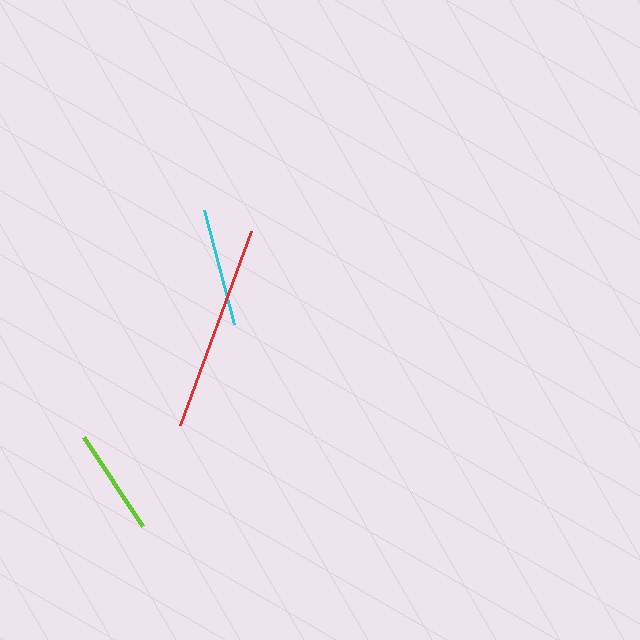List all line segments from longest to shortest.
From longest to shortest: red, cyan, lime.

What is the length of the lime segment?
The lime segment is approximately 107 pixels long.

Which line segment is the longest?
The red line is the longest at approximately 206 pixels.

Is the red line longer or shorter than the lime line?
The red line is longer than the lime line.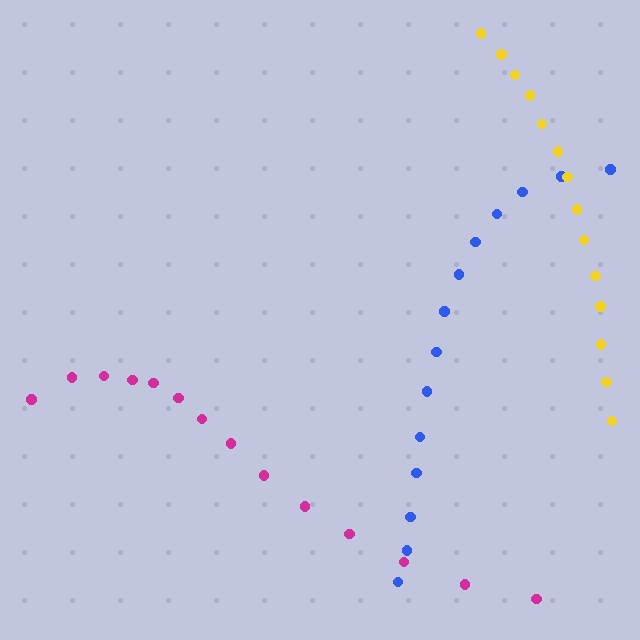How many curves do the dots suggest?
There are 3 distinct paths.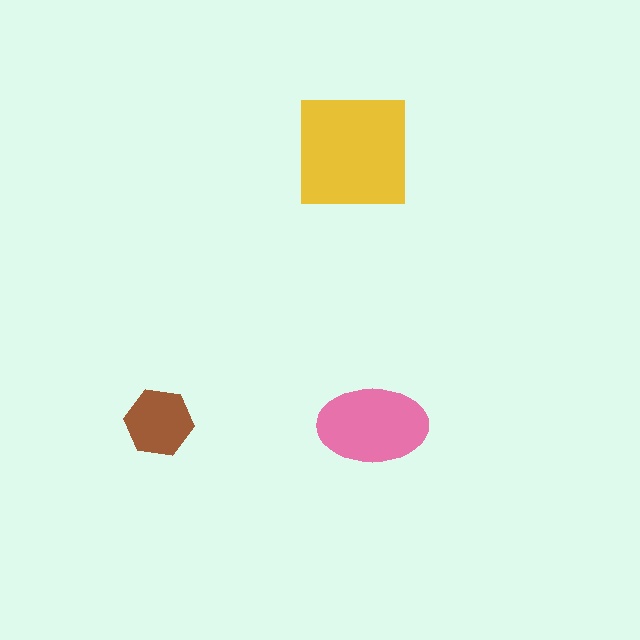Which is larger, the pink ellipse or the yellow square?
The yellow square.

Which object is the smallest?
The brown hexagon.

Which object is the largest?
The yellow square.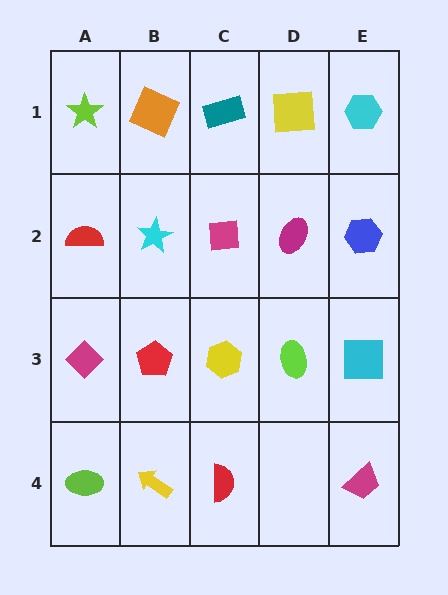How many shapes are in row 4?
4 shapes.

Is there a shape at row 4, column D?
No, that cell is empty.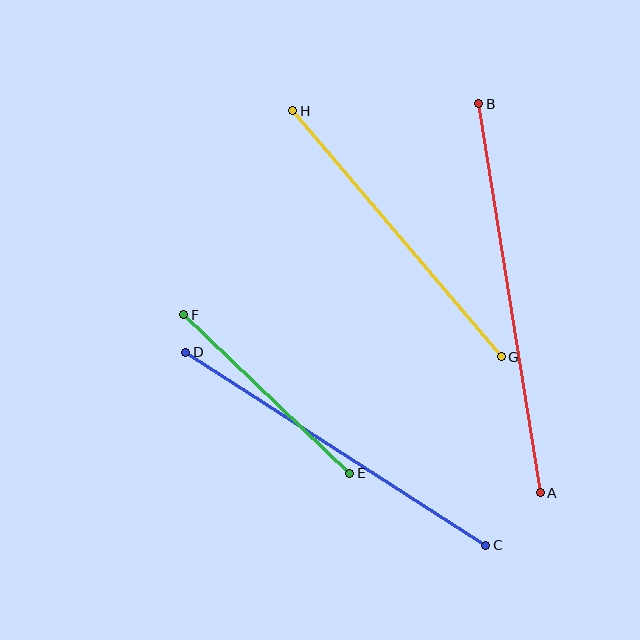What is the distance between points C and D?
The distance is approximately 357 pixels.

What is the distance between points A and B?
The distance is approximately 394 pixels.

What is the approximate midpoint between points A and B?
The midpoint is at approximately (509, 298) pixels.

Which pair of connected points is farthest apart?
Points A and B are farthest apart.